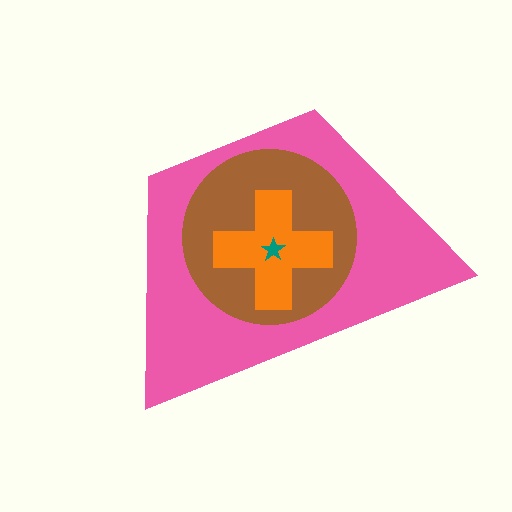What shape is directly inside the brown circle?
The orange cross.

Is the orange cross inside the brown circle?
Yes.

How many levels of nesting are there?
4.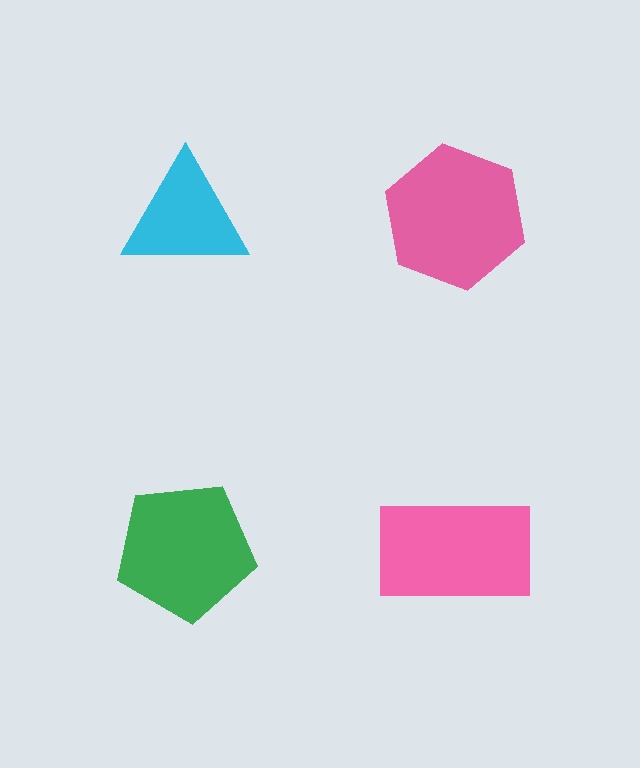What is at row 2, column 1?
A green pentagon.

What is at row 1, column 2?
A pink hexagon.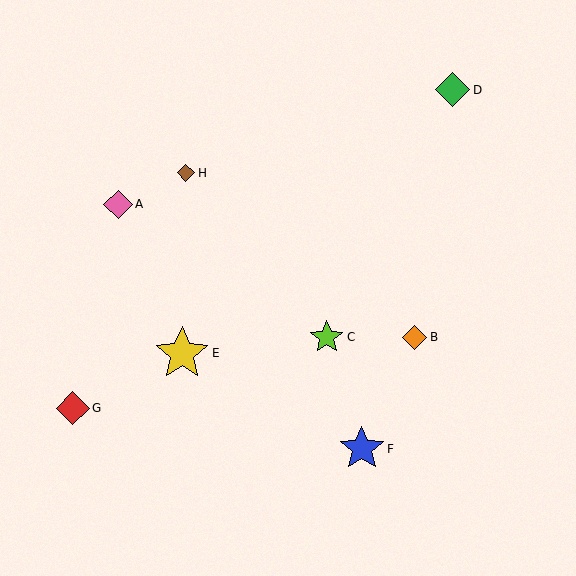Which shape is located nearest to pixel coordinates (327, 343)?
The lime star (labeled C) at (327, 337) is nearest to that location.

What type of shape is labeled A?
Shape A is a pink diamond.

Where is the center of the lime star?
The center of the lime star is at (327, 337).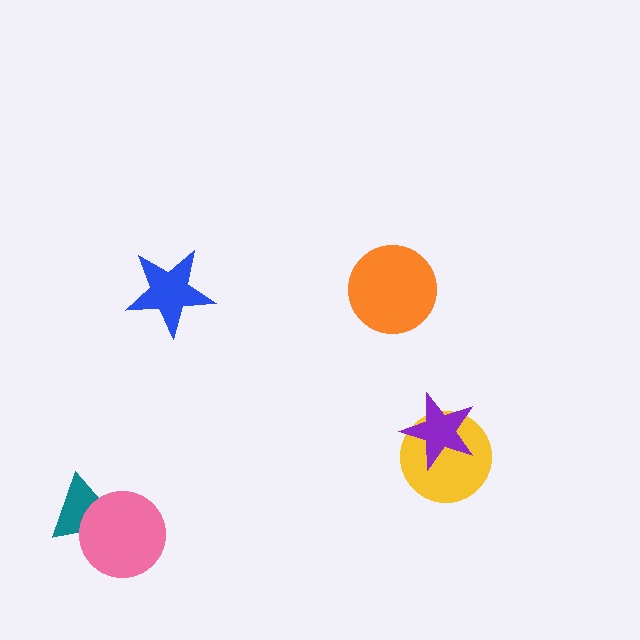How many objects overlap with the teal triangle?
1 object overlaps with the teal triangle.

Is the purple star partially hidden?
No, no other shape covers it.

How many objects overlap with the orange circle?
0 objects overlap with the orange circle.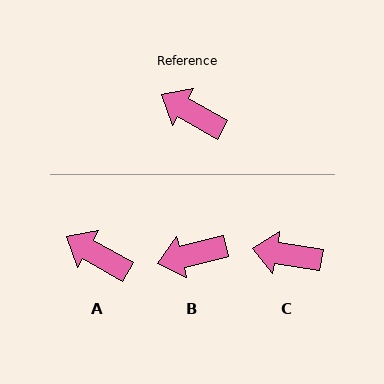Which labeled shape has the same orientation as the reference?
A.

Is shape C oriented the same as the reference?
No, it is off by about 20 degrees.